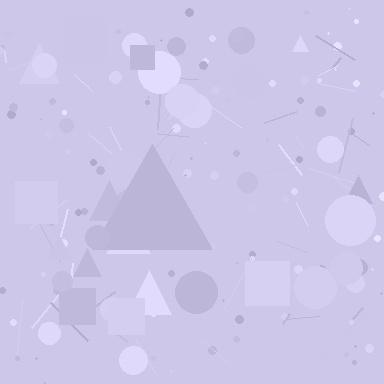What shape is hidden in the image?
A triangle is hidden in the image.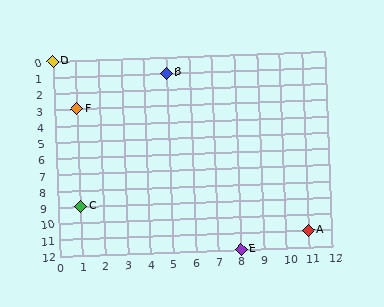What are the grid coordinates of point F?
Point F is at grid coordinates (1, 3).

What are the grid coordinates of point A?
Point A is at grid coordinates (11, 11).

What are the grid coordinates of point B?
Point B is at grid coordinates (5, 1).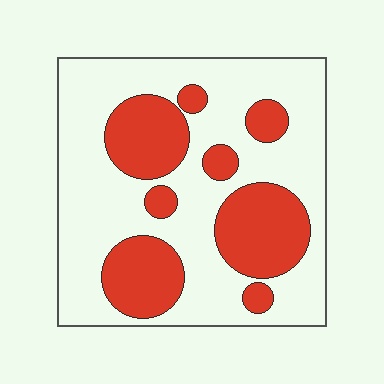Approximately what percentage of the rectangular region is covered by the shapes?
Approximately 35%.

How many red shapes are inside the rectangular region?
8.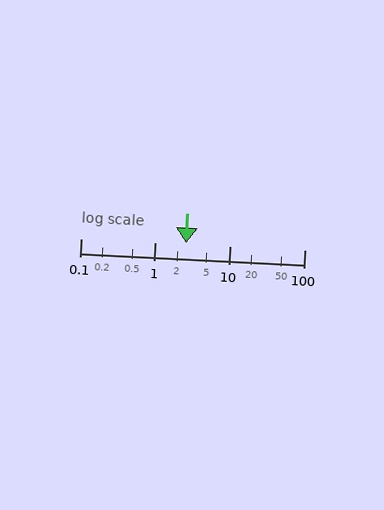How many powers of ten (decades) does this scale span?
The scale spans 3 decades, from 0.1 to 100.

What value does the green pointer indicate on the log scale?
The pointer indicates approximately 2.6.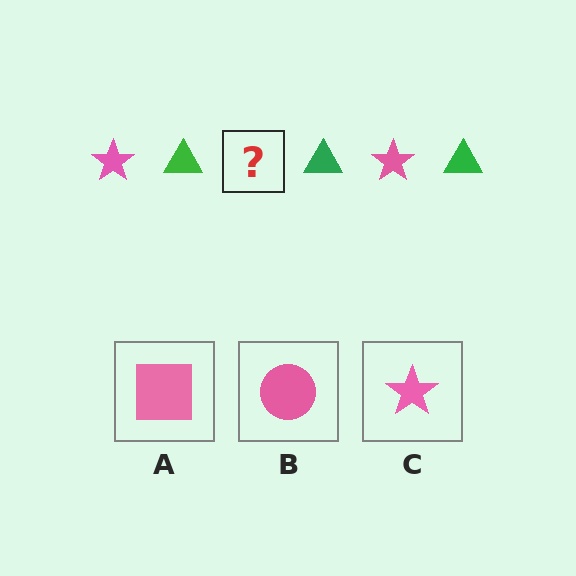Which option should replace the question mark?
Option C.